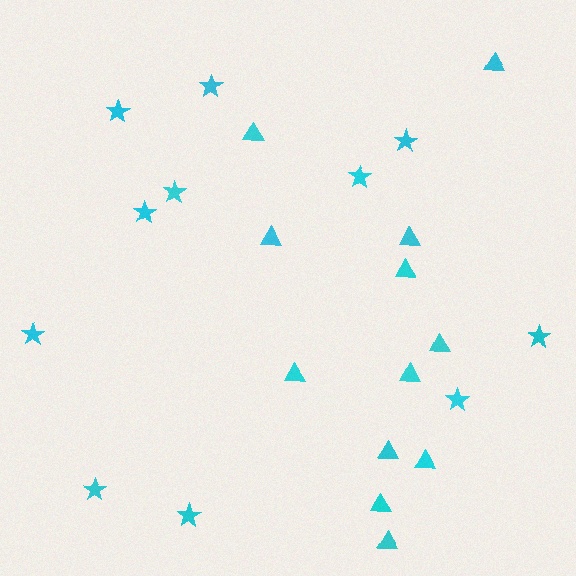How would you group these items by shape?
There are 2 groups: one group of triangles (12) and one group of stars (11).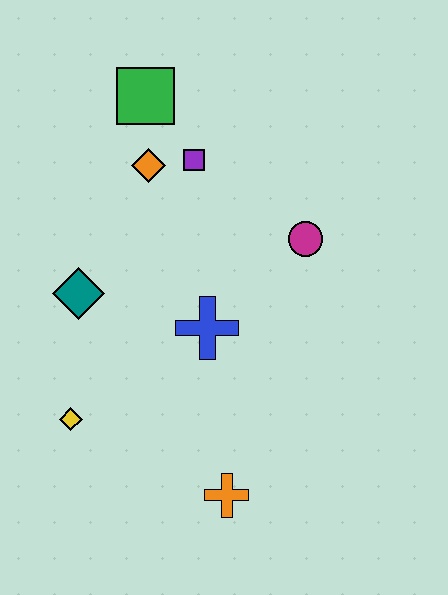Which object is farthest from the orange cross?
The green square is farthest from the orange cross.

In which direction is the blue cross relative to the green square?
The blue cross is below the green square.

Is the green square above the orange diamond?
Yes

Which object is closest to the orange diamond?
The purple square is closest to the orange diamond.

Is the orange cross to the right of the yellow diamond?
Yes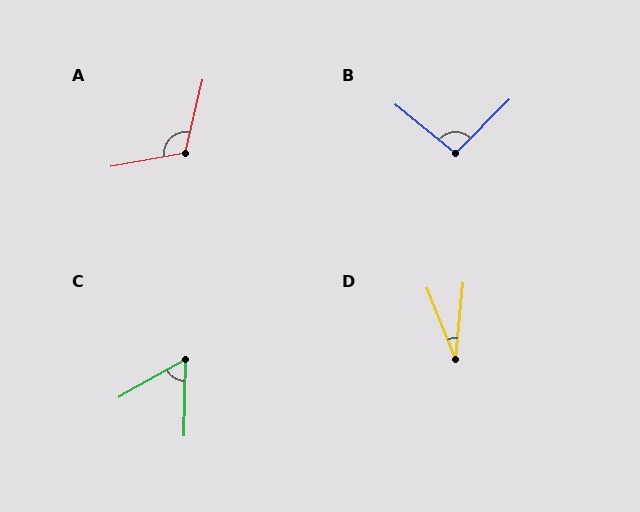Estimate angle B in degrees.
Approximately 96 degrees.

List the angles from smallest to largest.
D (27°), C (59°), B (96°), A (114°).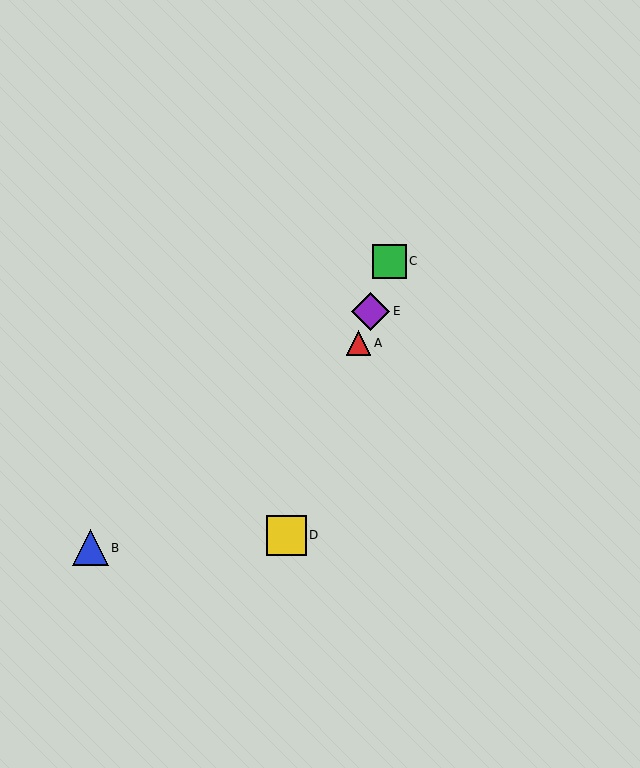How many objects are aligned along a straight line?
4 objects (A, C, D, E) are aligned along a straight line.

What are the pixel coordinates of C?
Object C is at (389, 261).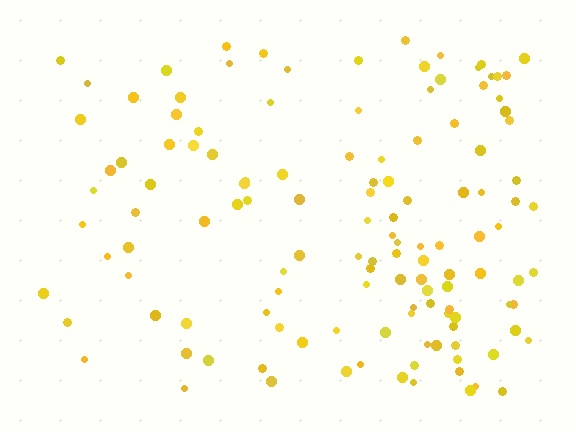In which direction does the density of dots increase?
From left to right, with the right side densest.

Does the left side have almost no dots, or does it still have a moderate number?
Still a moderate number, just noticeably fewer than the right.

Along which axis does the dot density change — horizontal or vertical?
Horizontal.